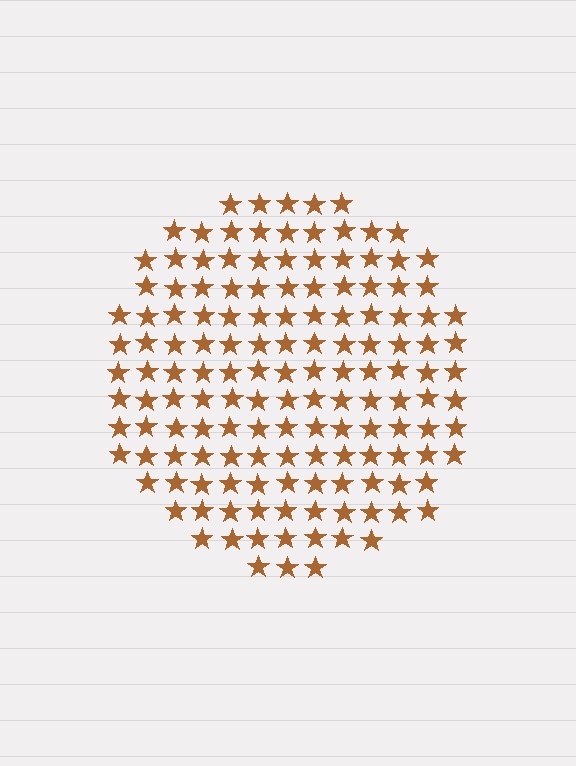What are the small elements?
The small elements are stars.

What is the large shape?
The large shape is a circle.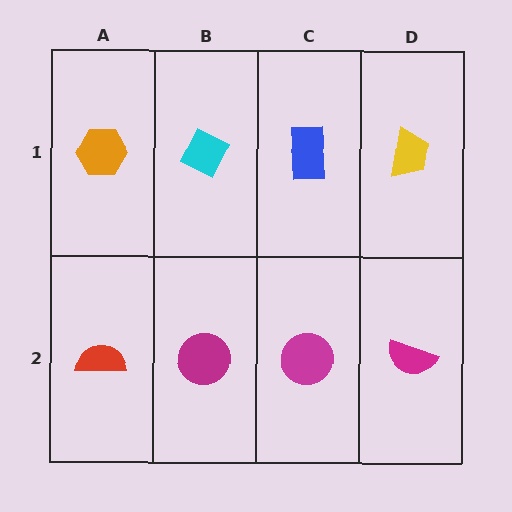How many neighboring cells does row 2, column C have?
3.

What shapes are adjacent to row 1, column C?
A magenta circle (row 2, column C), a cyan diamond (row 1, column B), a yellow trapezoid (row 1, column D).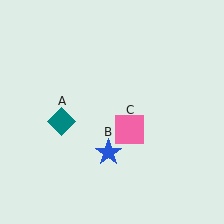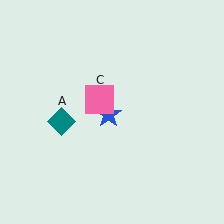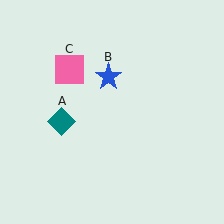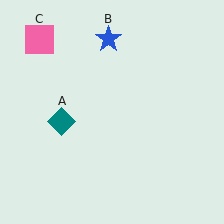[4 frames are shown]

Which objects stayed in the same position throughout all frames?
Teal diamond (object A) remained stationary.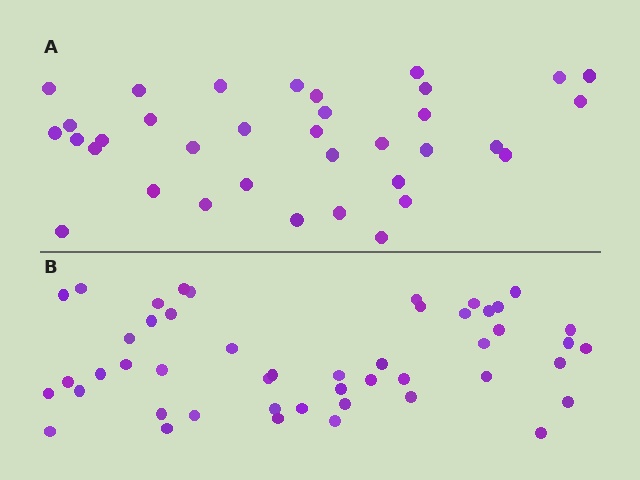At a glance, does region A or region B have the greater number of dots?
Region B (the bottom region) has more dots.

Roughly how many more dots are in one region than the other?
Region B has approximately 15 more dots than region A.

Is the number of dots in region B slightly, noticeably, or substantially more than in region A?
Region B has noticeably more, but not dramatically so. The ratio is roughly 1.4 to 1.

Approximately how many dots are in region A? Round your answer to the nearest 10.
About 40 dots. (The exact count is 35, which rounds to 40.)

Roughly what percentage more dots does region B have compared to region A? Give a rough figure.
About 35% more.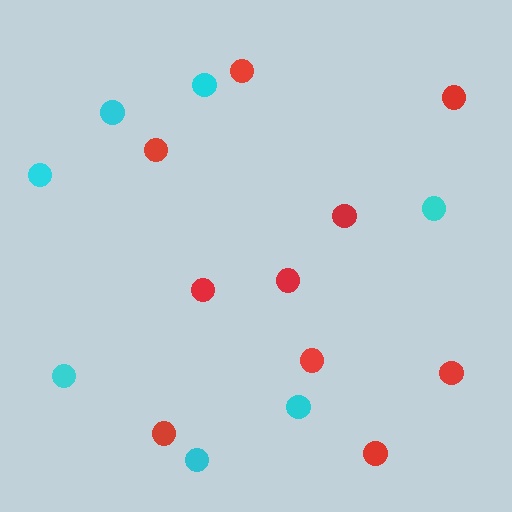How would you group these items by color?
There are 2 groups: one group of red circles (10) and one group of cyan circles (7).